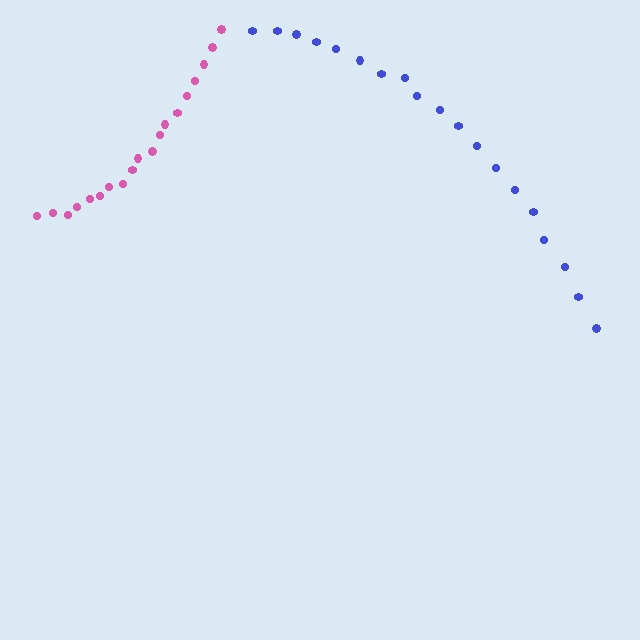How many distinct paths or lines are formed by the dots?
There are 2 distinct paths.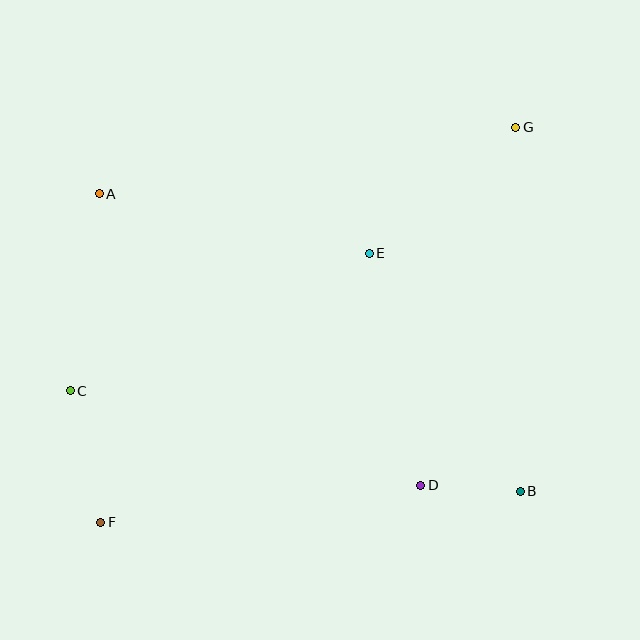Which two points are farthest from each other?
Points F and G are farthest from each other.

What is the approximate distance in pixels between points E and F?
The distance between E and F is approximately 380 pixels.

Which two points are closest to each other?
Points B and D are closest to each other.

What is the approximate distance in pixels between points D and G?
The distance between D and G is approximately 370 pixels.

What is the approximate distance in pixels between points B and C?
The distance between B and C is approximately 461 pixels.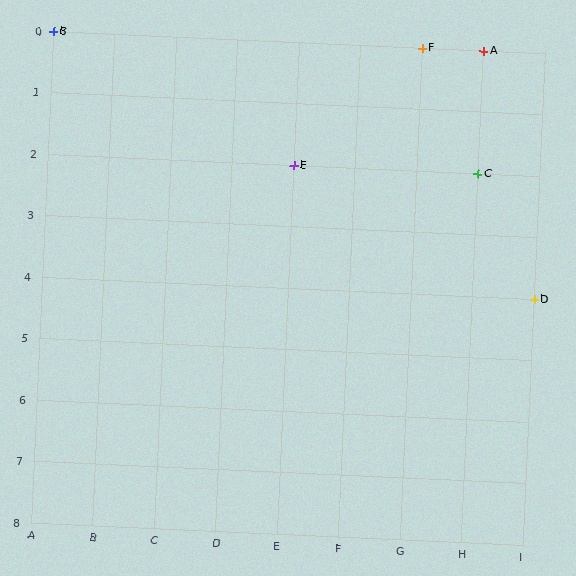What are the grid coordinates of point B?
Point B is at grid coordinates (A, 0).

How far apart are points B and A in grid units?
Points B and A are 7 columns apart.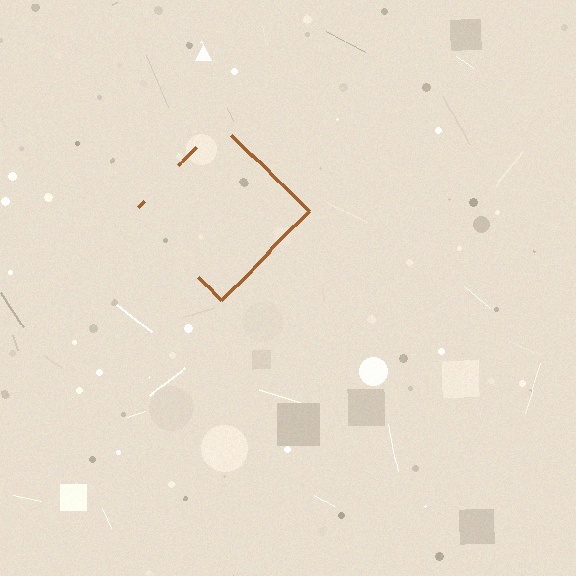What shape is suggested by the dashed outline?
The dashed outline suggests a diamond.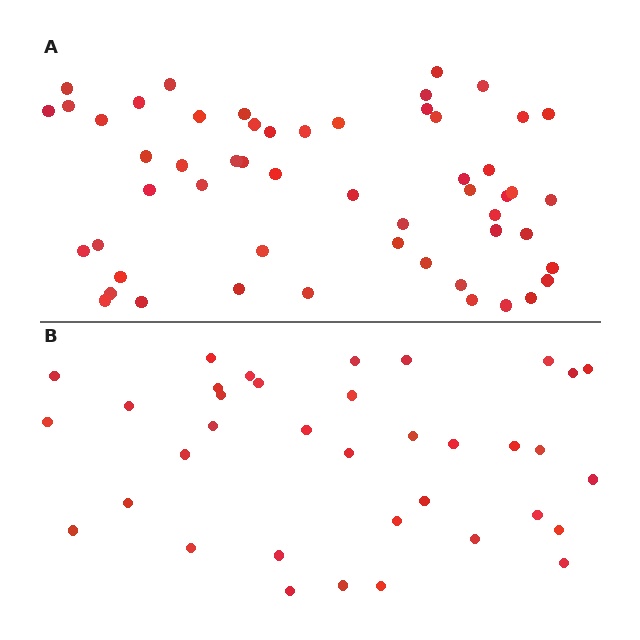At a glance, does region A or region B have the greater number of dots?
Region A (the top region) has more dots.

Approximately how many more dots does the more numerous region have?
Region A has approximately 20 more dots than region B.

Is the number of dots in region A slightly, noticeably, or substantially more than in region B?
Region A has substantially more. The ratio is roughly 1.5 to 1.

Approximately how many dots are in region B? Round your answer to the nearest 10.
About 40 dots. (The exact count is 36, which rounds to 40.)